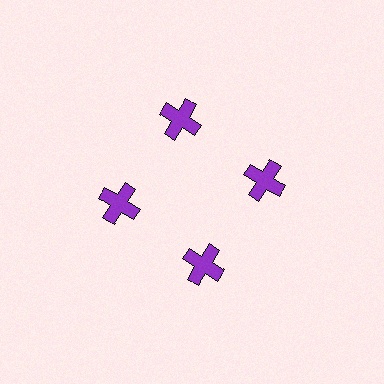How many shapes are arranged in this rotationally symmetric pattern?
There are 4 shapes, arranged in 4 groups of 1.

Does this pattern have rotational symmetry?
Yes, this pattern has 4-fold rotational symmetry. It looks the same after rotating 90 degrees around the center.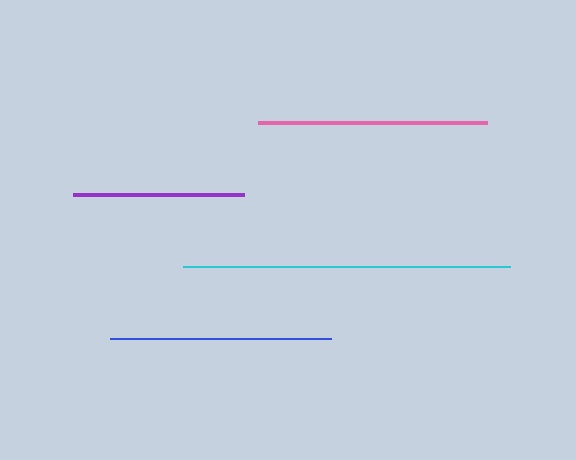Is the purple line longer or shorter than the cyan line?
The cyan line is longer than the purple line.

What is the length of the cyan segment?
The cyan segment is approximately 327 pixels long.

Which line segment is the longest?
The cyan line is the longest at approximately 327 pixels.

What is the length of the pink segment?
The pink segment is approximately 229 pixels long.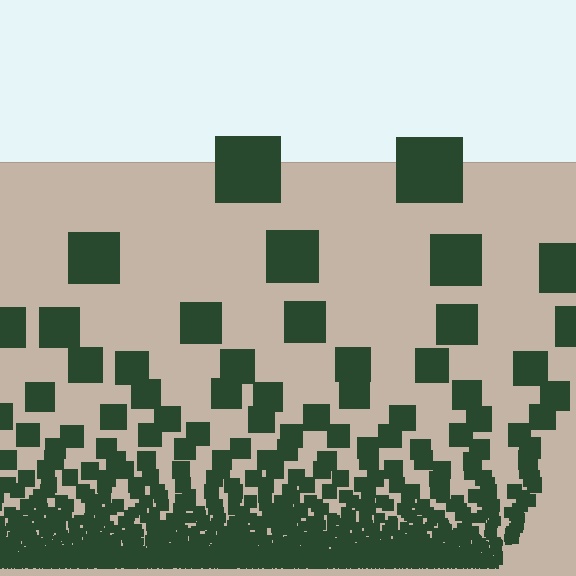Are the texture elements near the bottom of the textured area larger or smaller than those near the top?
Smaller. The gradient is inverted — elements near the bottom are smaller and denser.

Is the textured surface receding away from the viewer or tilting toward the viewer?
The surface appears to tilt toward the viewer. Texture elements get larger and sparser toward the top.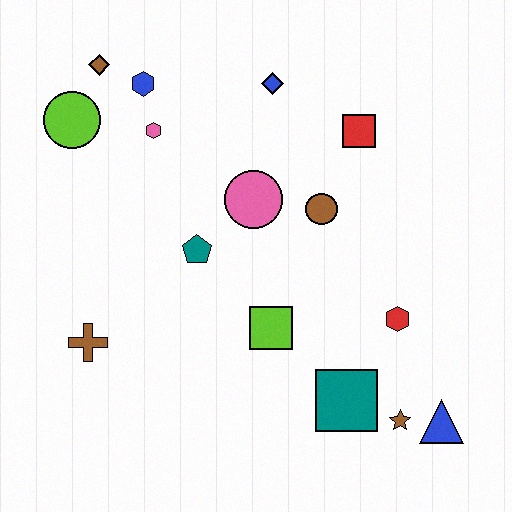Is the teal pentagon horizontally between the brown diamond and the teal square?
Yes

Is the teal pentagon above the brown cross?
Yes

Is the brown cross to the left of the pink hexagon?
Yes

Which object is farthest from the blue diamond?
The blue triangle is farthest from the blue diamond.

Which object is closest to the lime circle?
The brown diamond is closest to the lime circle.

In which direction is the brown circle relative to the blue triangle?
The brown circle is above the blue triangle.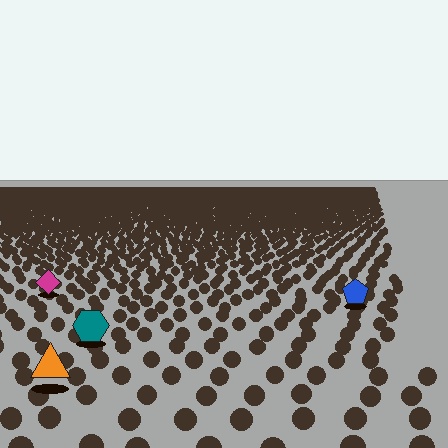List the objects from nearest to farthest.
From nearest to farthest: the orange triangle, the teal hexagon, the blue pentagon, the magenta diamond.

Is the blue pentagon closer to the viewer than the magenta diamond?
Yes. The blue pentagon is closer — you can tell from the texture gradient: the ground texture is coarser near it.